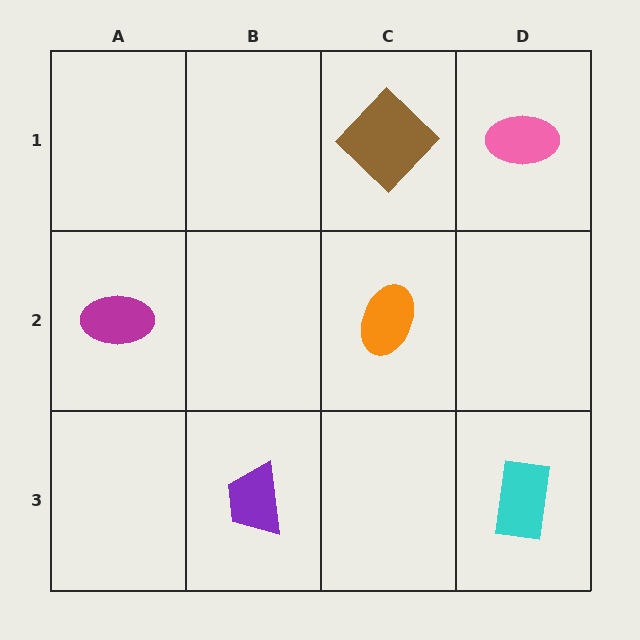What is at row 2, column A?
A magenta ellipse.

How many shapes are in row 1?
2 shapes.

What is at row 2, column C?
An orange ellipse.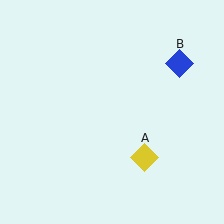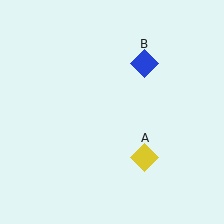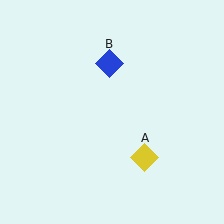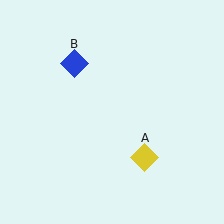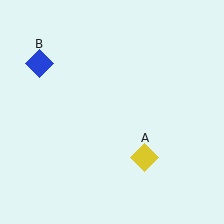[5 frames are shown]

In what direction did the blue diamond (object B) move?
The blue diamond (object B) moved left.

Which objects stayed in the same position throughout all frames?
Yellow diamond (object A) remained stationary.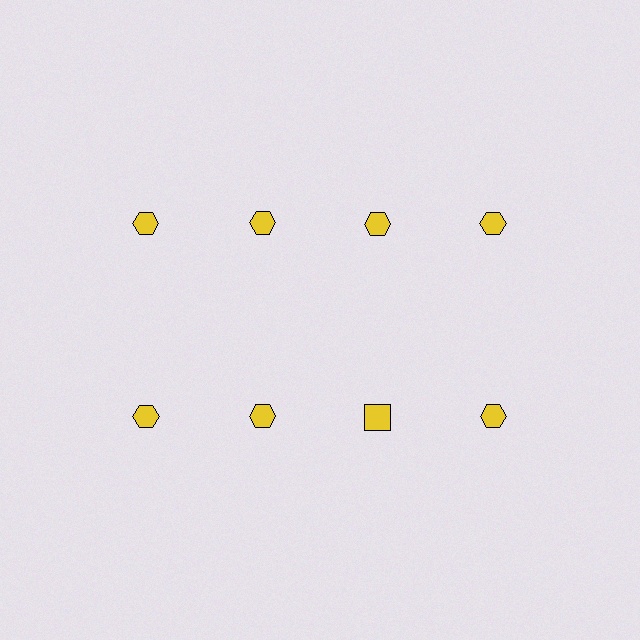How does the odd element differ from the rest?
It has a different shape: square instead of hexagon.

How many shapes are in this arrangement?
There are 8 shapes arranged in a grid pattern.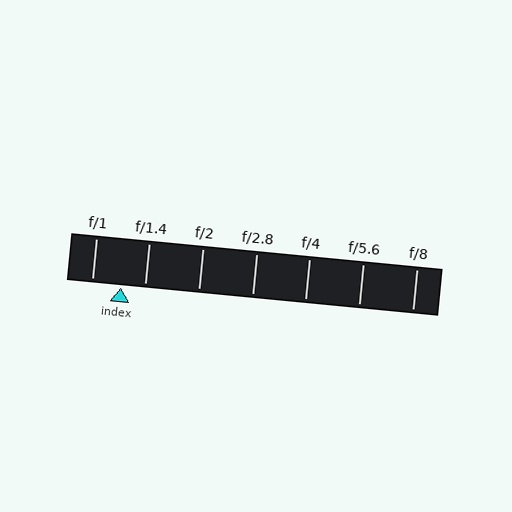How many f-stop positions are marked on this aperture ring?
There are 7 f-stop positions marked.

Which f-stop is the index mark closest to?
The index mark is closest to f/1.4.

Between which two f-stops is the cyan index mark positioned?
The index mark is between f/1 and f/1.4.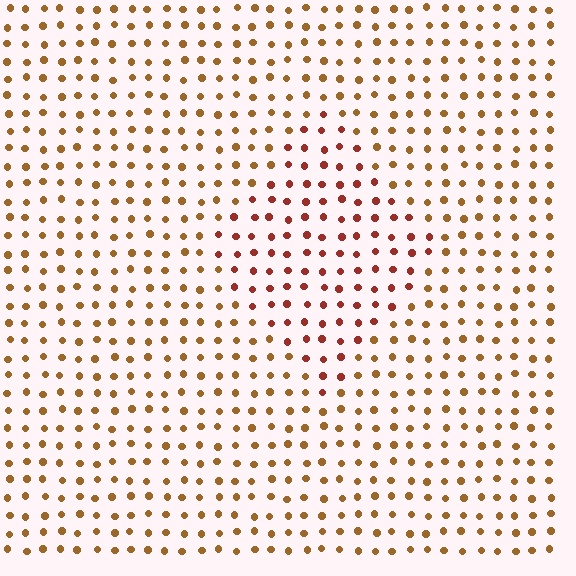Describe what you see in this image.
The image is filled with small brown elements in a uniform arrangement. A diamond-shaped region is visible where the elements are tinted to a slightly different hue, forming a subtle color boundary.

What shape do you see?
I see a diamond.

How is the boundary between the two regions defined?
The boundary is defined purely by a slight shift in hue (about 31 degrees). Spacing, size, and orientation are identical on both sides.